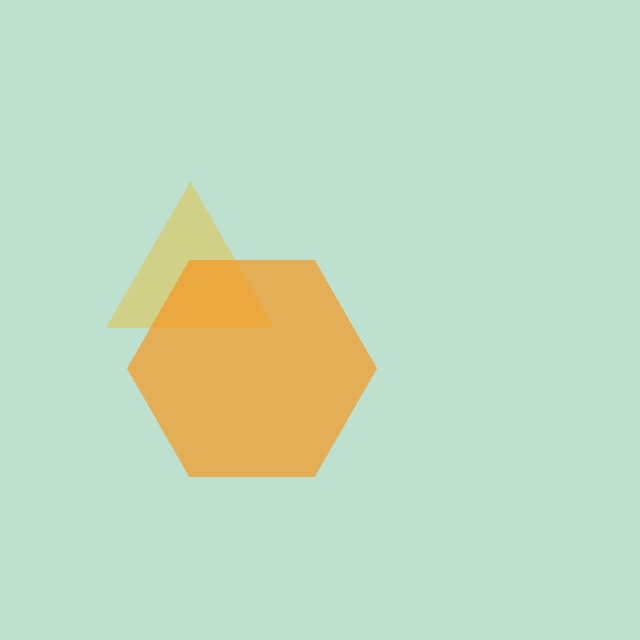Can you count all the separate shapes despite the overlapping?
Yes, there are 2 separate shapes.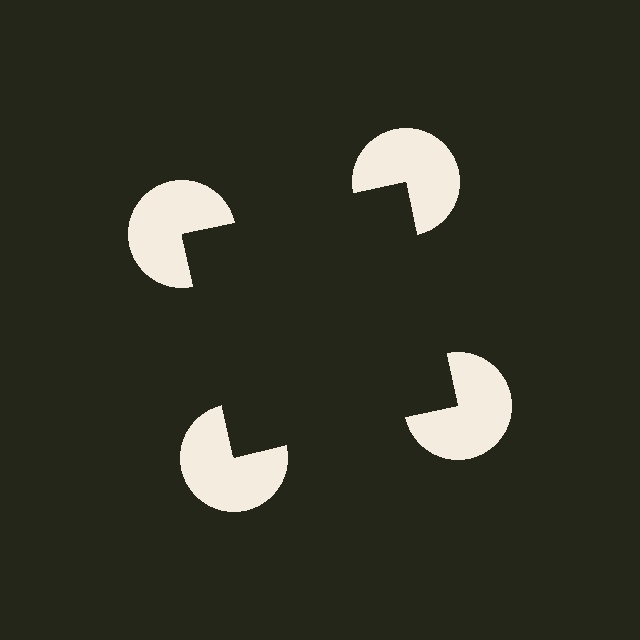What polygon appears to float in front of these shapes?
An illusory square — its edges are inferred from the aligned wedge cuts in the pac-man discs, not physically drawn.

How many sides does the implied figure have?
4 sides.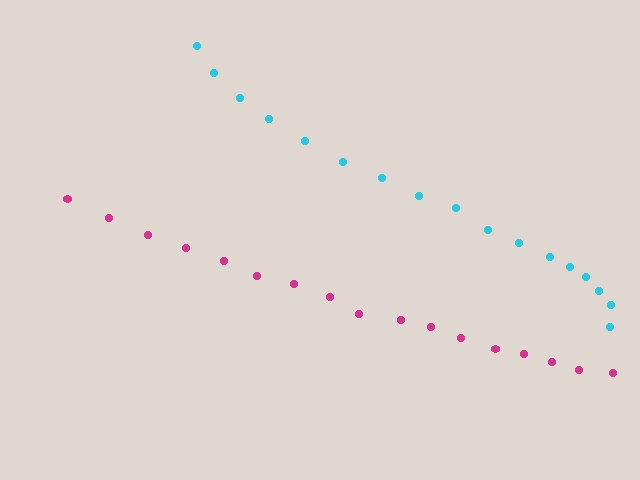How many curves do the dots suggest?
There are 2 distinct paths.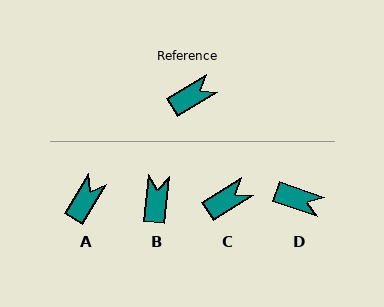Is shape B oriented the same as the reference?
No, it is off by about 53 degrees.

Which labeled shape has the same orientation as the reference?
C.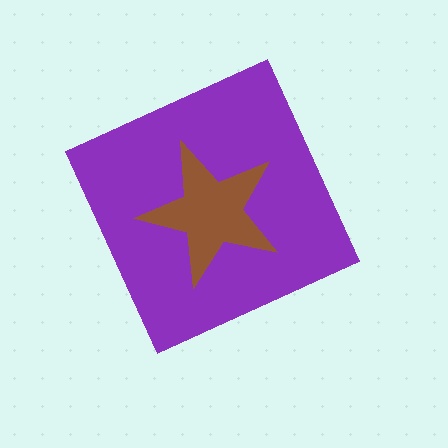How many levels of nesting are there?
2.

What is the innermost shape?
The brown star.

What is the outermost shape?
The purple diamond.